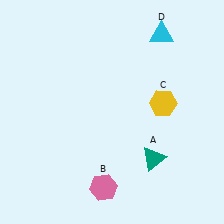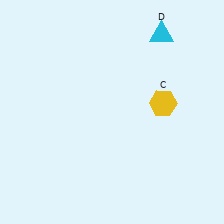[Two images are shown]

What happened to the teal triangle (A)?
The teal triangle (A) was removed in Image 2. It was in the bottom-right area of Image 1.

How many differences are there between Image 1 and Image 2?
There are 2 differences between the two images.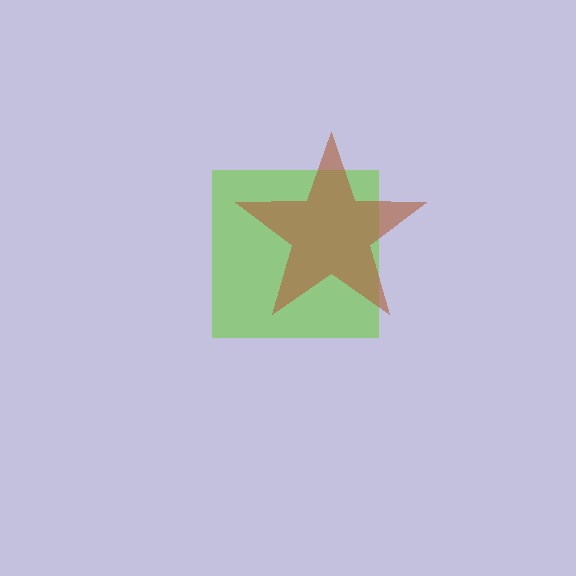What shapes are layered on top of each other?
The layered shapes are: a lime square, a brown star.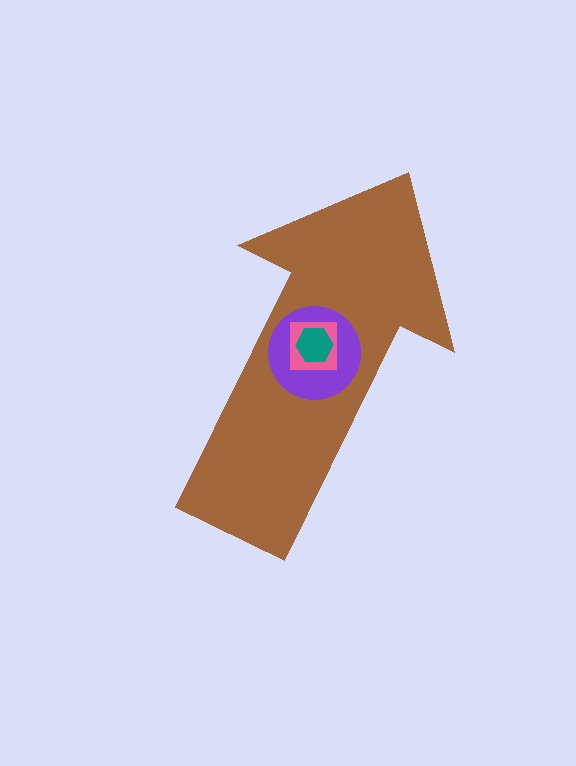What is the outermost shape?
The brown arrow.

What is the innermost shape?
The teal hexagon.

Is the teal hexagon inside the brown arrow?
Yes.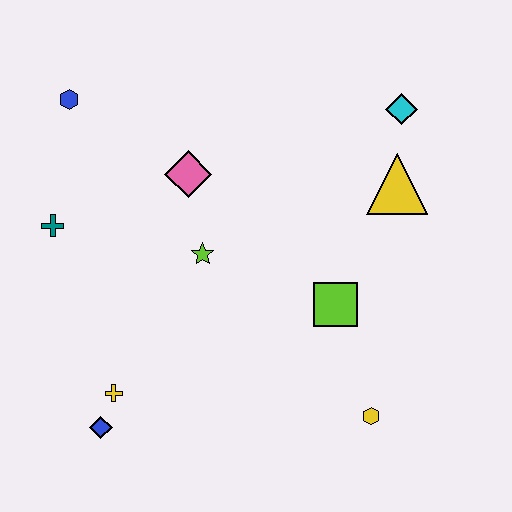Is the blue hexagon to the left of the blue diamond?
Yes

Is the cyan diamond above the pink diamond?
Yes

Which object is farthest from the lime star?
The cyan diamond is farthest from the lime star.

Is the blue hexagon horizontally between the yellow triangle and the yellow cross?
No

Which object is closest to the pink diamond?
The lime star is closest to the pink diamond.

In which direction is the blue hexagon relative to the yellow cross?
The blue hexagon is above the yellow cross.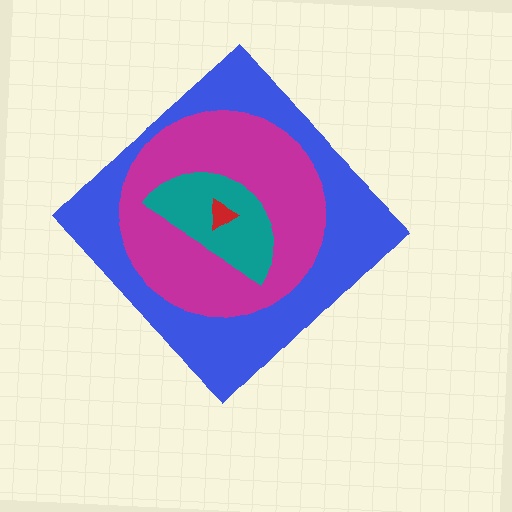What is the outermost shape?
The blue diamond.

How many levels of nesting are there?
4.